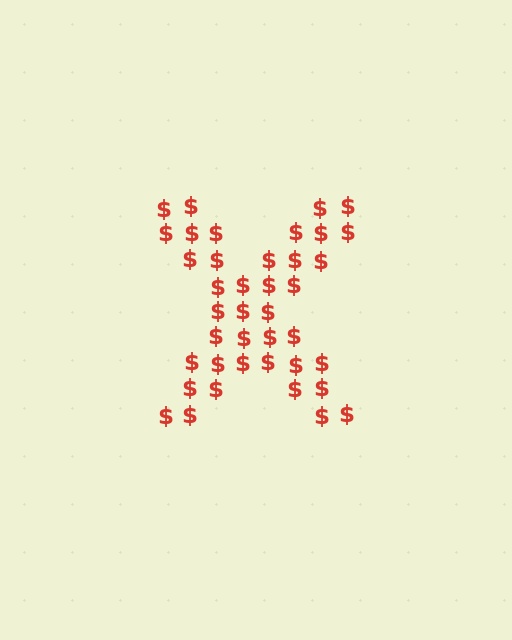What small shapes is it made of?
It is made of small dollar signs.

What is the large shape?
The large shape is the letter X.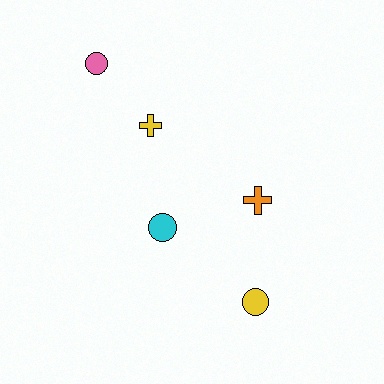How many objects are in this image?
There are 5 objects.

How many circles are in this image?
There are 3 circles.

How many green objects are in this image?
There are no green objects.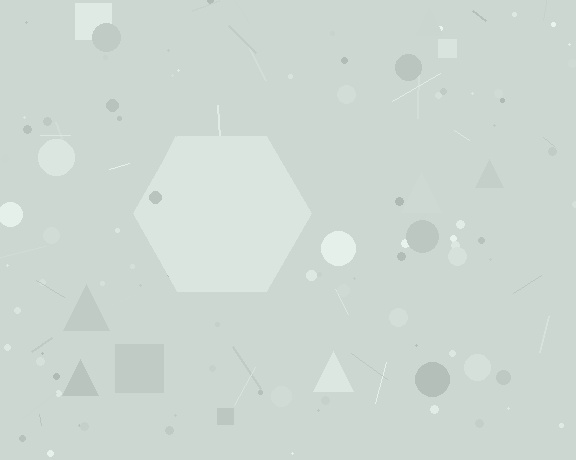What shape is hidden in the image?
A hexagon is hidden in the image.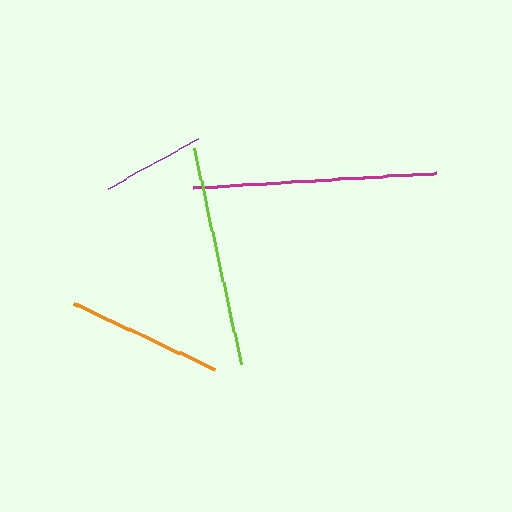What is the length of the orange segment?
The orange segment is approximately 155 pixels long.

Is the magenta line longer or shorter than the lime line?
The magenta line is longer than the lime line.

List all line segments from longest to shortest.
From longest to shortest: magenta, lime, orange, purple.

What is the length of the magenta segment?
The magenta segment is approximately 244 pixels long.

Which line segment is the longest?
The magenta line is the longest at approximately 244 pixels.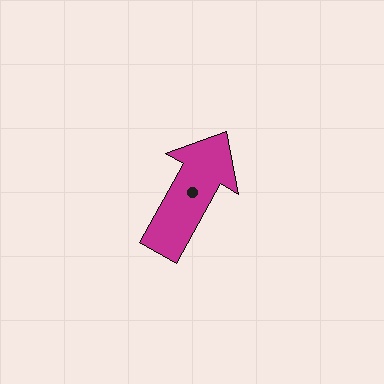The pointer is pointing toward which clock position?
Roughly 1 o'clock.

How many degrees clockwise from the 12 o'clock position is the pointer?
Approximately 29 degrees.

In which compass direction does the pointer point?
Northeast.